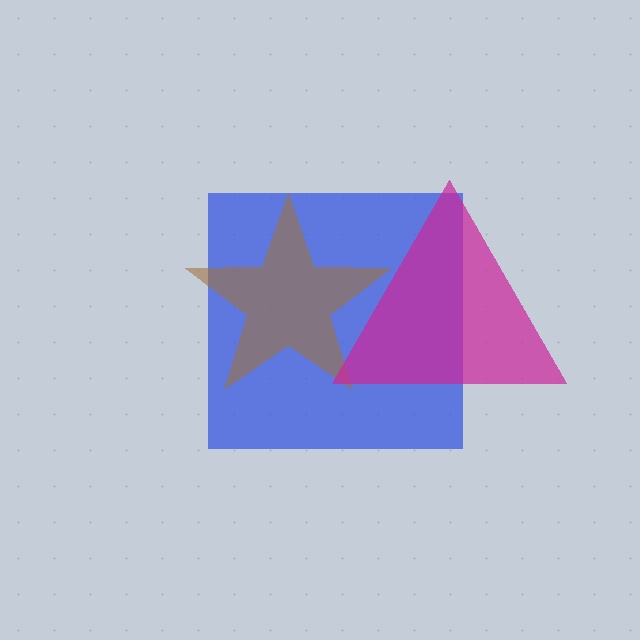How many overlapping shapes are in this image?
There are 3 overlapping shapes in the image.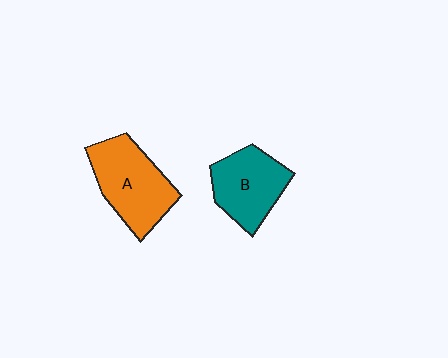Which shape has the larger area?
Shape A (orange).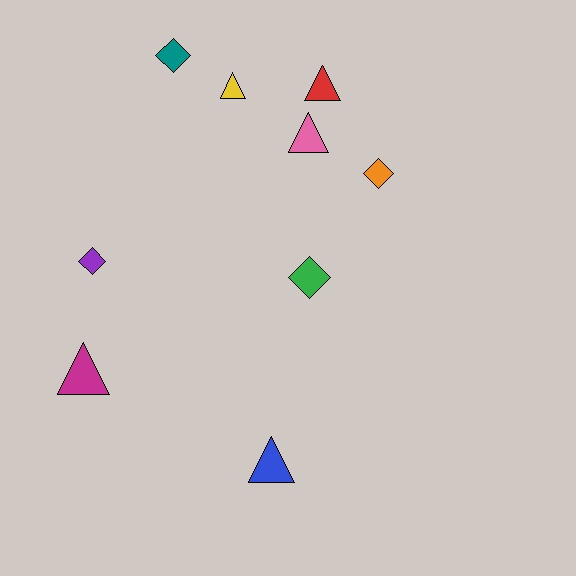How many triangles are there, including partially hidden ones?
There are 5 triangles.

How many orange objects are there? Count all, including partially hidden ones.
There is 1 orange object.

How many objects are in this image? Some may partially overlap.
There are 9 objects.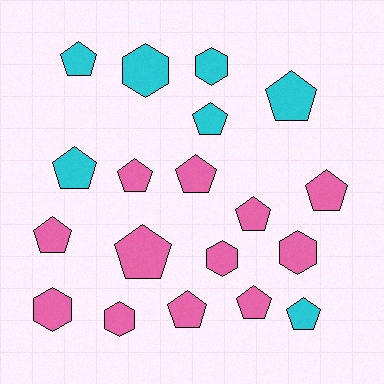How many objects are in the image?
There are 19 objects.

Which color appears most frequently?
Pink, with 12 objects.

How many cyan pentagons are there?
There are 5 cyan pentagons.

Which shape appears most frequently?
Pentagon, with 13 objects.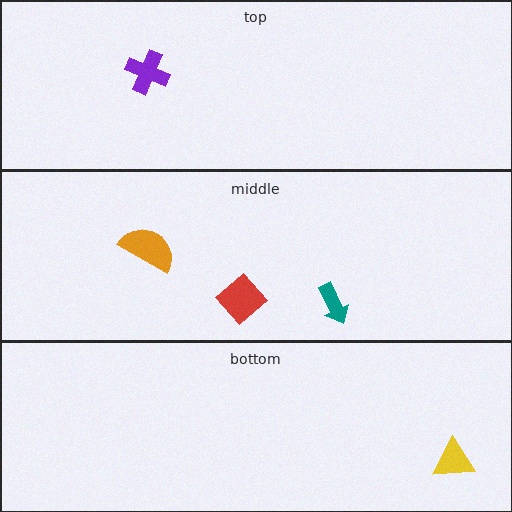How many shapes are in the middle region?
3.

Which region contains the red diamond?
The middle region.